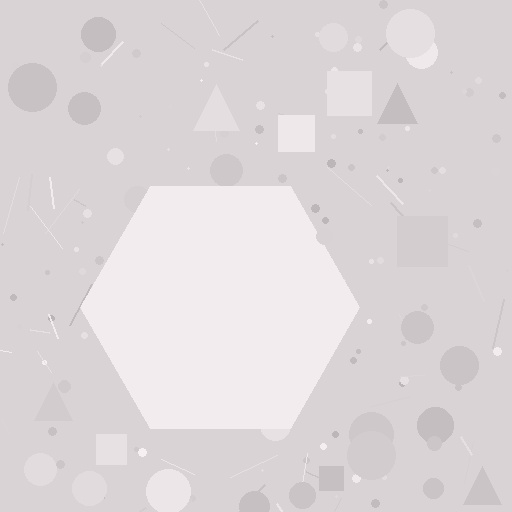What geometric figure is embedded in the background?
A hexagon is embedded in the background.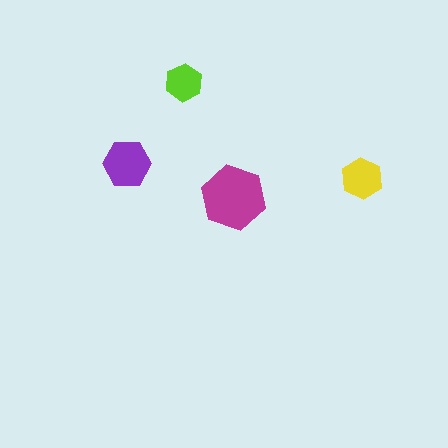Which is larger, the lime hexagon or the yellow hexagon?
The yellow one.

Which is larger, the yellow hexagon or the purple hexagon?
The purple one.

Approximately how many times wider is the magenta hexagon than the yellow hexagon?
About 1.5 times wider.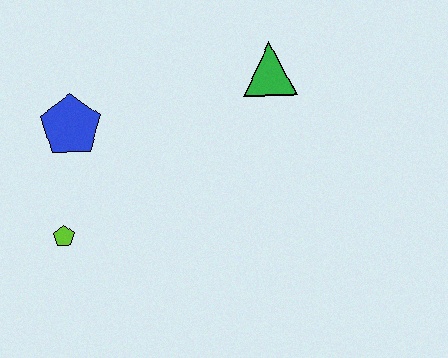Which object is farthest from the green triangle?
The lime pentagon is farthest from the green triangle.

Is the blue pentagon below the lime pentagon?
No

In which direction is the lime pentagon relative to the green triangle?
The lime pentagon is to the left of the green triangle.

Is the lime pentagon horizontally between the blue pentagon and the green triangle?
No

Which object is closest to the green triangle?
The blue pentagon is closest to the green triangle.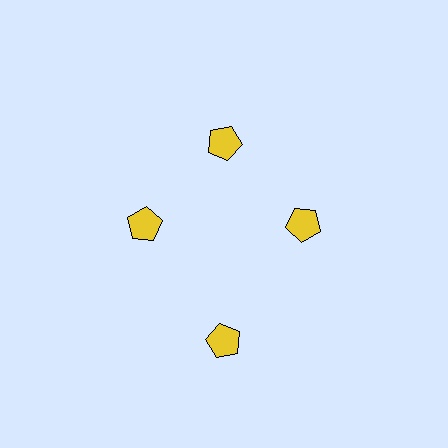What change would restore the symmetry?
The symmetry would be restored by moving it inward, back onto the ring so that all 4 pentagons sit at equal angles and equal distance from the center.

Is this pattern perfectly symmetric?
No. The 4 yellow pentagons are arranged in a ring, but one element near the 6 o'clock position is pushed outward from the center, breaking the 4-fold rotational symmetry.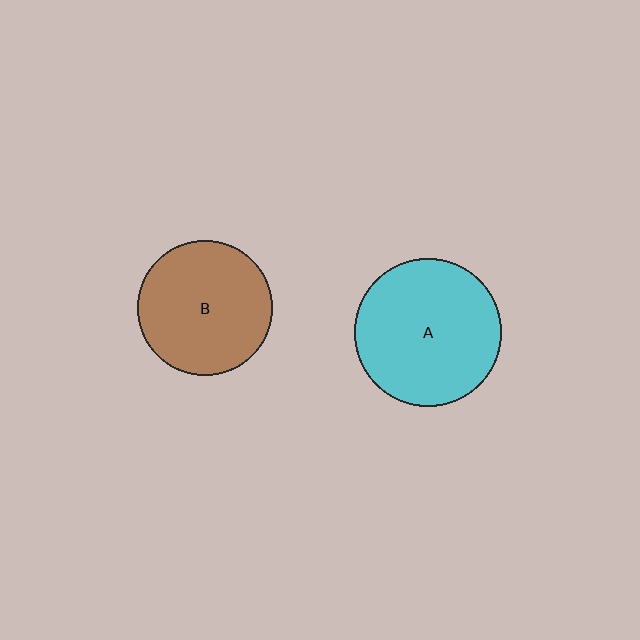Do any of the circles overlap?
No, none of the circles overlap.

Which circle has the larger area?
Circle A (cyan).